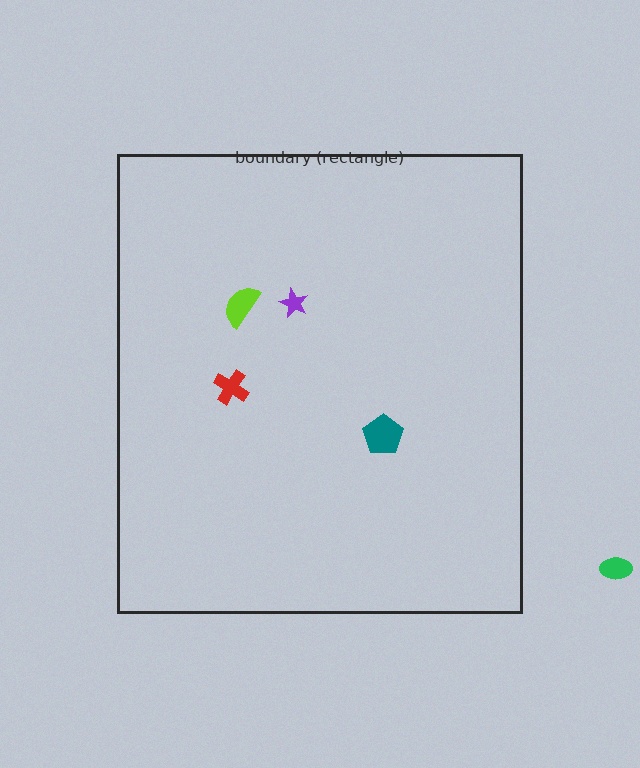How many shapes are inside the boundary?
4 inside, 1 outside.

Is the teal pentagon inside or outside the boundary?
Inside.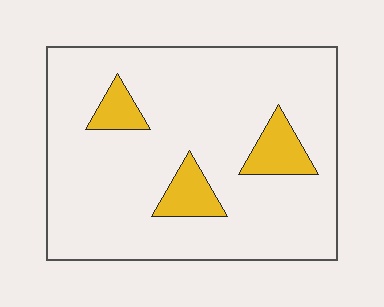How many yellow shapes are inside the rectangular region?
3.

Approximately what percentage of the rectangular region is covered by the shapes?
Approximately 10%.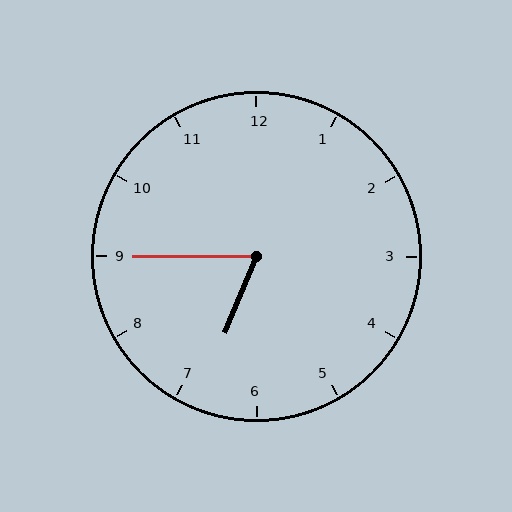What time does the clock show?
6:45.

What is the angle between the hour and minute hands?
Approximately 68 degrees.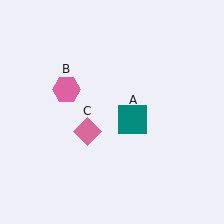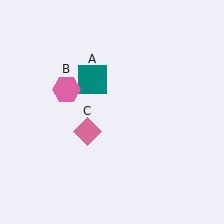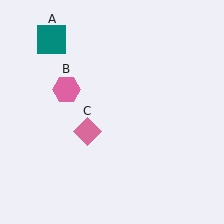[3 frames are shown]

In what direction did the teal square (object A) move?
The teal square (object A) moved up and to the left.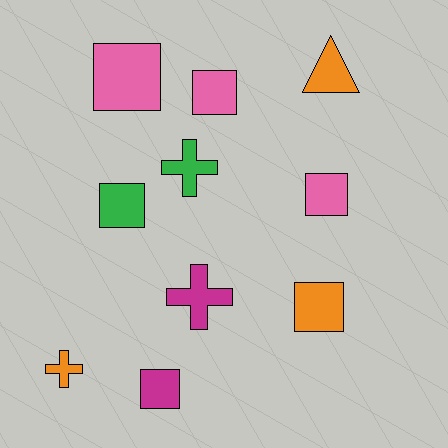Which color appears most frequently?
Pink, with 3 objects.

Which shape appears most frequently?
Square, with 6 objects.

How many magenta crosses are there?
There is 1 magenta cross.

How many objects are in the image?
There are 10 objects.